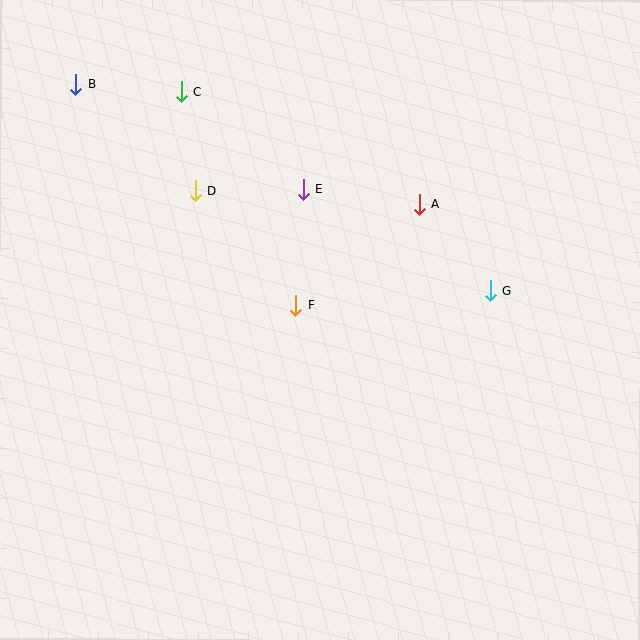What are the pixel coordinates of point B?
Point B is at (75, 84).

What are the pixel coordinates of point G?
Point G is at (491, 291).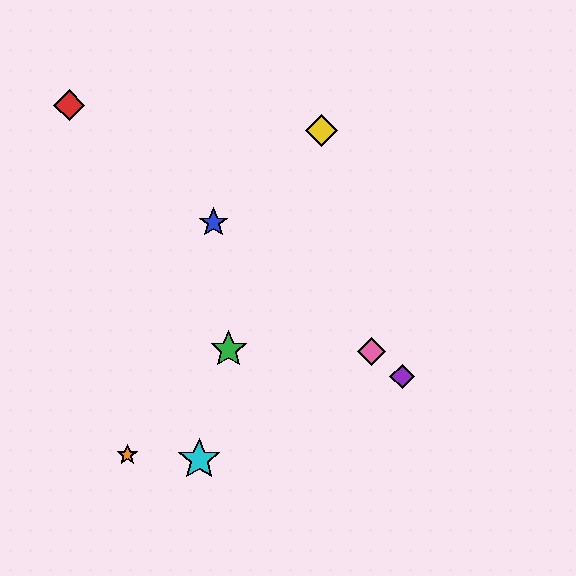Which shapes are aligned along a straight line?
The red diamond, the blue star, the purple diamond, the pink diamond are aligned along a straight line.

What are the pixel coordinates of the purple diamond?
The purple diamond is at (402, 377).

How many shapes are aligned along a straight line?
4 shapes (the red diamond, the blue star, the purple diamond, the pink diamond) are aligned along a straight line.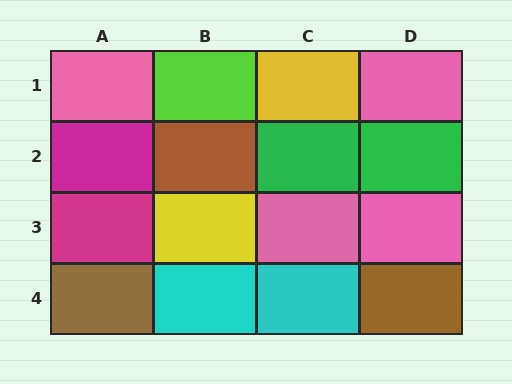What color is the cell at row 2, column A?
Magenta.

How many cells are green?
2 cells are green.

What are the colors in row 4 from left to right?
Brown, cyan, cyan, brown.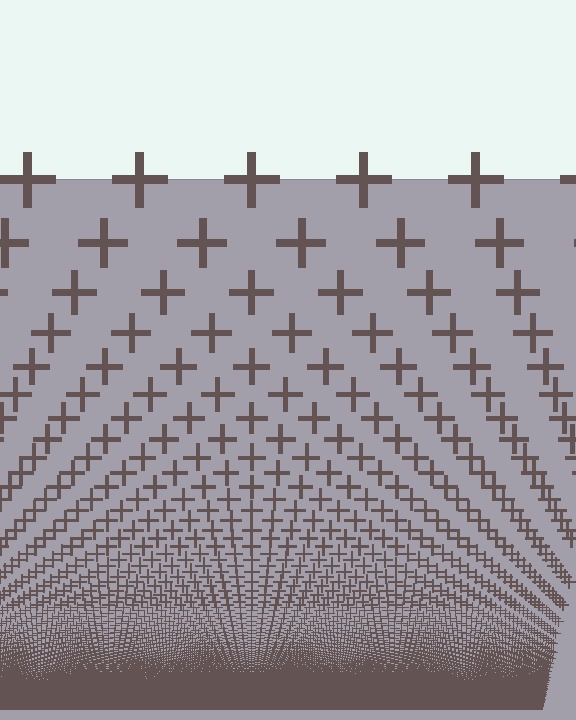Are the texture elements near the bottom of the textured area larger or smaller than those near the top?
Smaller. The gradient is inverted — elements near the bottom are smaller and denser.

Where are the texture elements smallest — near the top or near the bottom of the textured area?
Near the bottom.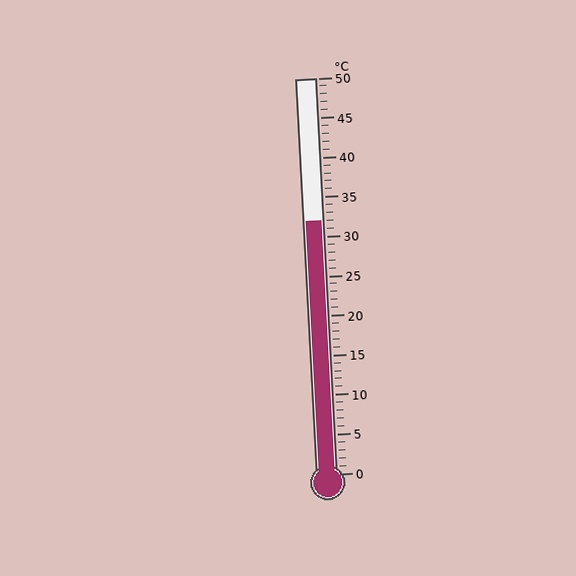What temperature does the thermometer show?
The thermometer shows approximately 32°C.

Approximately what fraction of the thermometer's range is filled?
The thermometer is filled to approximately 65% of its range.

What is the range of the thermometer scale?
The thermometer scale ranges from 0°C to 50°C.